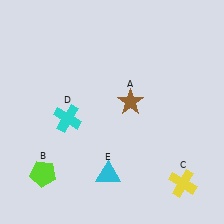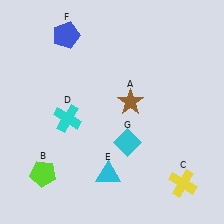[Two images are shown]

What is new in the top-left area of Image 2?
A blue pentagon (F) was added in the top-left area of Image 2.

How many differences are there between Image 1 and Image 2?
There are 2 differences between the two images.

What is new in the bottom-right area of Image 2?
A cyan diamond (G) was added in the bottom-right area of Image 2.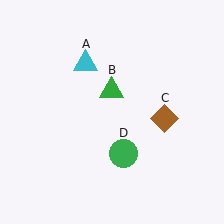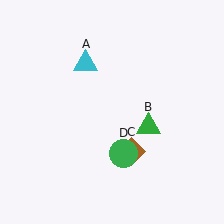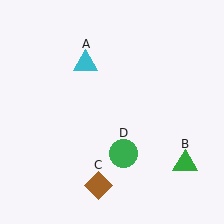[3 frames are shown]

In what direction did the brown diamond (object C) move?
The brown diamond (object C) moved down and to the left.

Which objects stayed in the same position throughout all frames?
Cyan triangle (object A) and green circle (object D) remained stationary.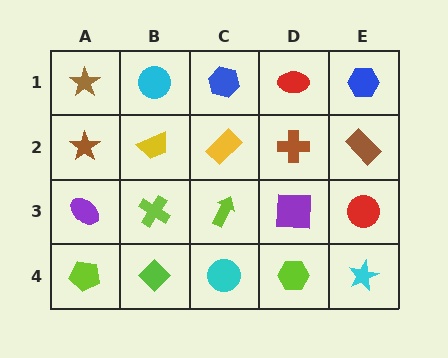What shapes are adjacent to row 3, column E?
A brown rectangle (row 2, column E), a cyan star (row 4, column E), a purple square (row 3, column D).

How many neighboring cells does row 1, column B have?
3.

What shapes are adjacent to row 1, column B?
A yellow trapezoid (row 2, column B), a brown star (row 1, column A), a blue hexagon (row 1, column C).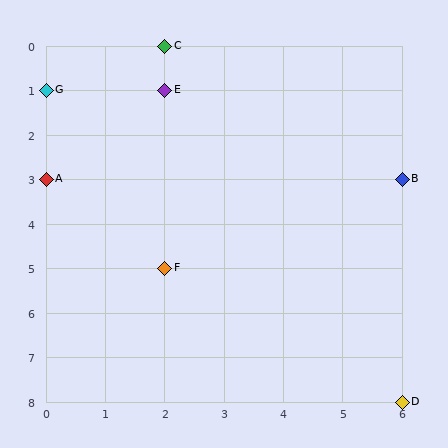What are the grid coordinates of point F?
Point F is at grid coordinates (2, 5).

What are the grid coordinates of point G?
Point G is at grid coordinates (0, 1).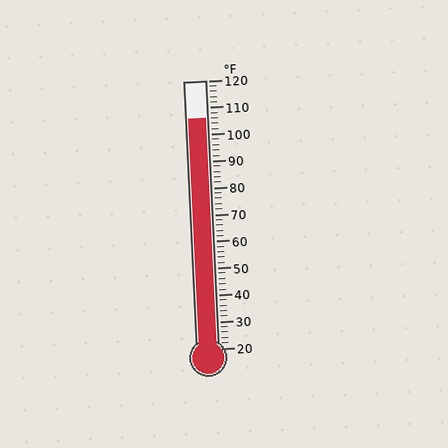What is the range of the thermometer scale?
The thermometer scale ranges from 20°F to 120°F.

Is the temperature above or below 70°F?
The temperature is above 70°F.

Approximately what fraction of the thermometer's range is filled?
The thermometer is filled to approximately 85% of its range.